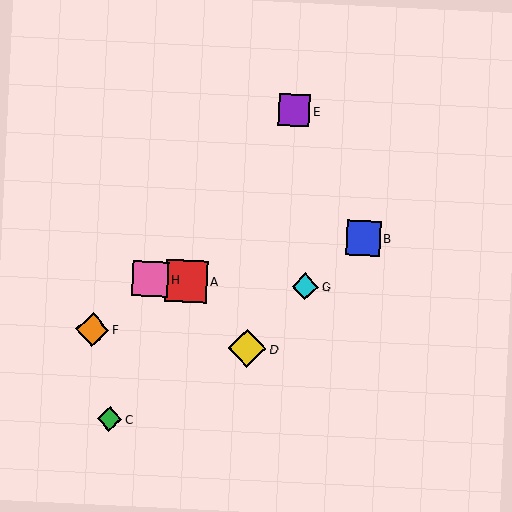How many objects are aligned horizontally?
3 objects (A, G, H) are aligned horizontally.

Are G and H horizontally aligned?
Yes, both are at y≈286.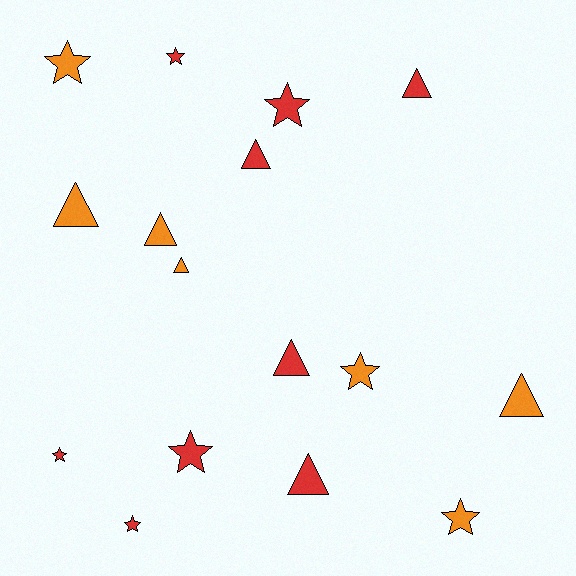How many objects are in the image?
There are 16 objects.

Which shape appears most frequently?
Star, with 8 objects.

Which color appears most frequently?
Red, with 9 objects.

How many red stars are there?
There are 5 red stars.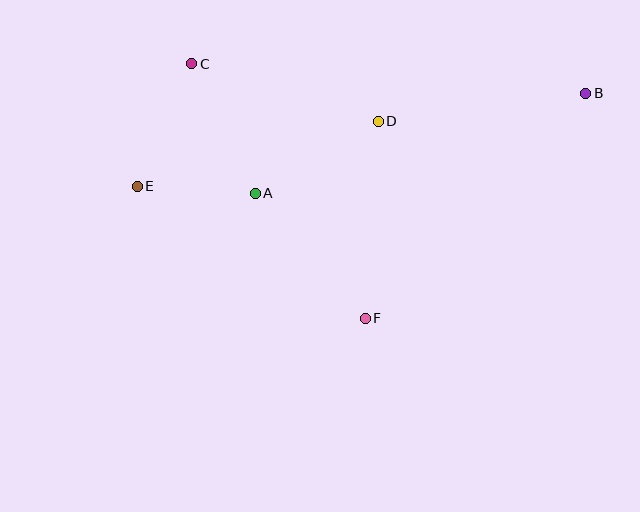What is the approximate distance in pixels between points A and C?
The distance between A and C is approximately 144 pixels.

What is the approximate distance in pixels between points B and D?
The distance between B and D is approximately 210 pixels.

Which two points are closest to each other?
Points A and E are closest to each other.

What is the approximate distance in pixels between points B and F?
The distance between B and F is approximately 315 pixels.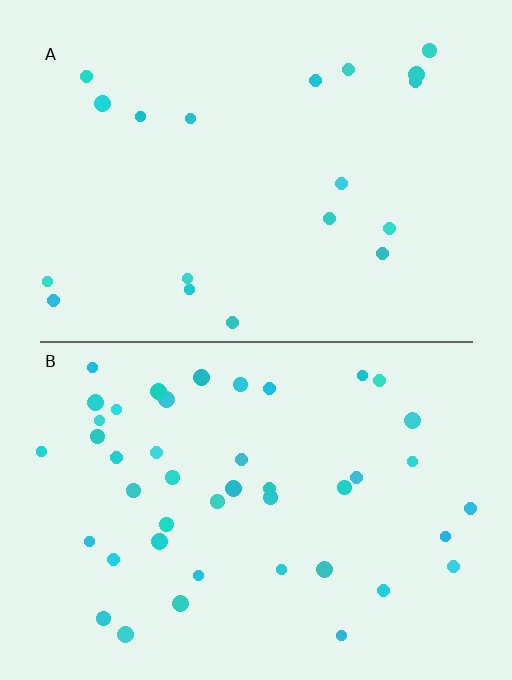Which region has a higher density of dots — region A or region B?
B (the bottom).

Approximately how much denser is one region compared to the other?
Approximately 2.3× — region B over region A.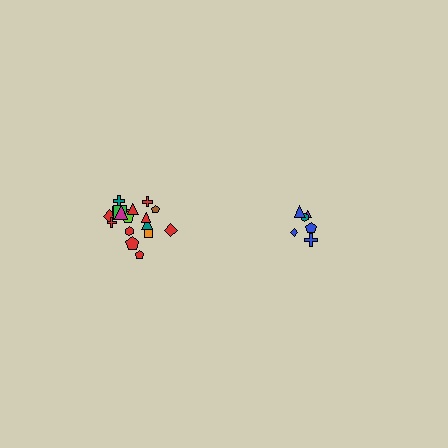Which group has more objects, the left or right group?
The left group.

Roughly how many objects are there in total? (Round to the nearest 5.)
Roughly 25 objects in total.